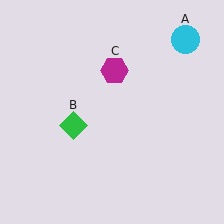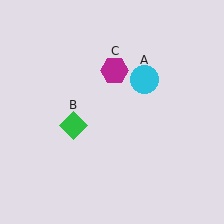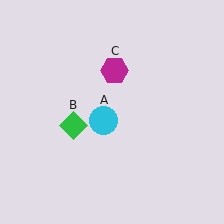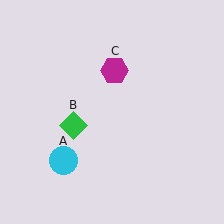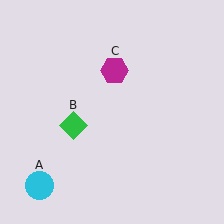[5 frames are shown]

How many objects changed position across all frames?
1 object changed position: cyan circle (object A).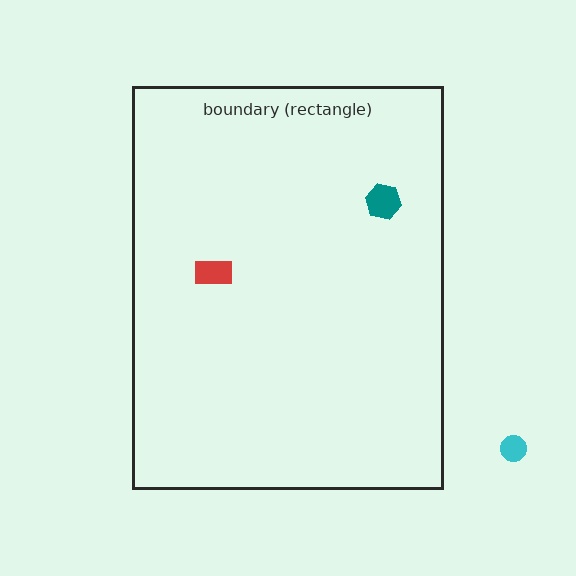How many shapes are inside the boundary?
2 inside, 1 outside.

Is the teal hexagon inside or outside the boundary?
Inside.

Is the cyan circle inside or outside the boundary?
Outside.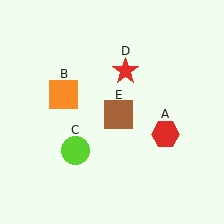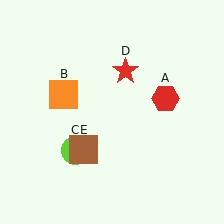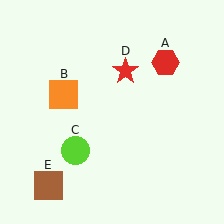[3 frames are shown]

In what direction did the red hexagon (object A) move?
The red hexagon (object A) moved up.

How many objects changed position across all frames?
2 objects changed position: red hexagon (object A), brown square (object E).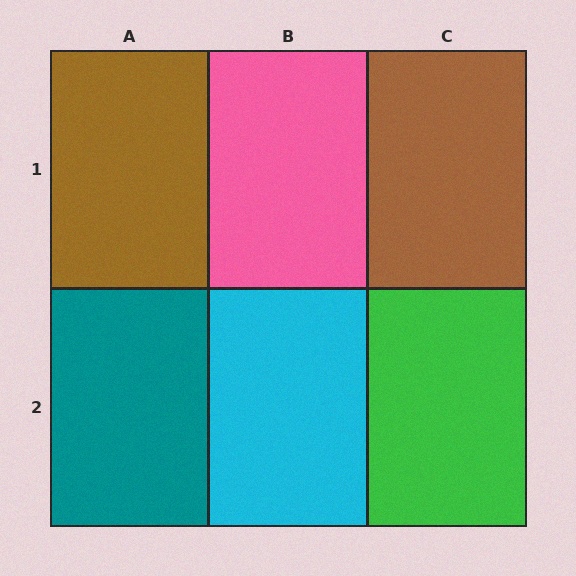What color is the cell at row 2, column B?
Cyan.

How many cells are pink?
1 cell is pink.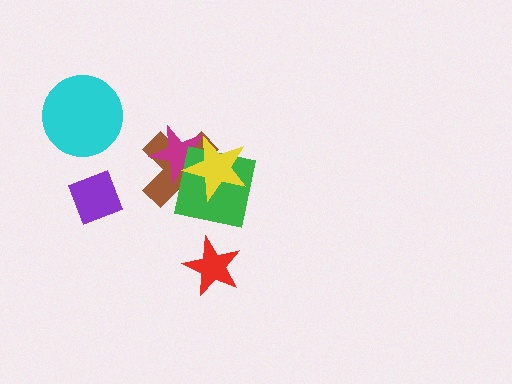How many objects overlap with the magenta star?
3 objects overlap with the magenta star.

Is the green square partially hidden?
Yes, it is partially covered by another shape.